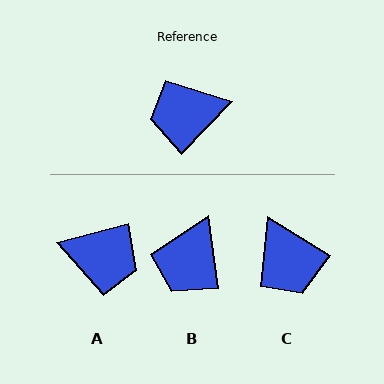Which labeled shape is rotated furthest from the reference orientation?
A, about 149 degrees away.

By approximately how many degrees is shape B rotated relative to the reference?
Approximately 51 degrees counter-clockwise.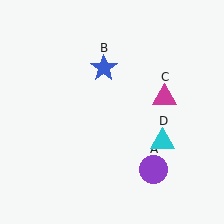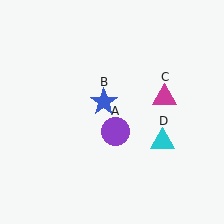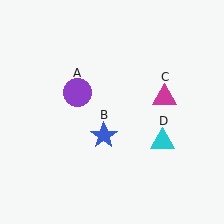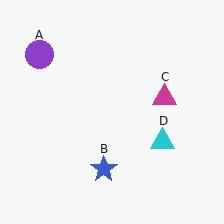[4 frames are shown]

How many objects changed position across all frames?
2 objects changed position: purple circle (object A), blue star (object B).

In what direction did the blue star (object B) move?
The blue star (object B) moved down.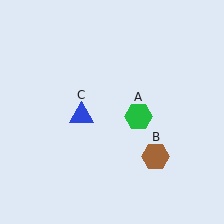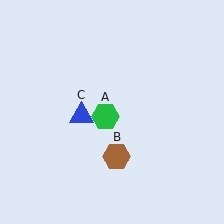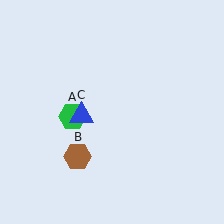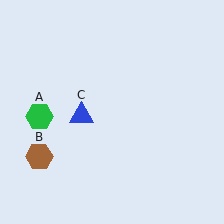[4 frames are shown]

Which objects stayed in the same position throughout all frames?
Blue triangle (object C) remained stationary.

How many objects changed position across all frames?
2 objects changed position: green hexagon (object A), brown hexagon (object B).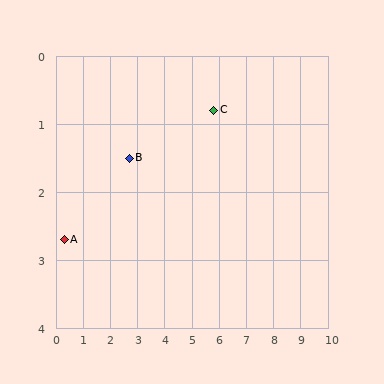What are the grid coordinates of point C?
Point C is at approximately (5.8, 0.8).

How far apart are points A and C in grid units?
Points A and C are about 5.8 grid units apart.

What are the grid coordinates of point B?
Point B is at approximately (2.7, 1.5).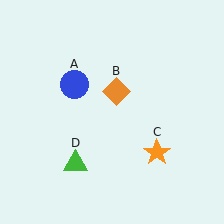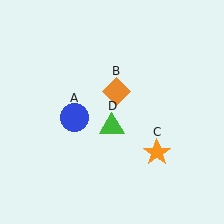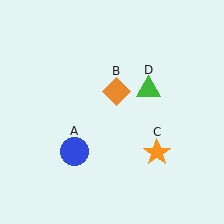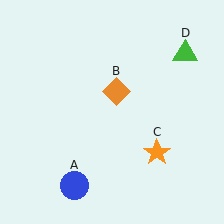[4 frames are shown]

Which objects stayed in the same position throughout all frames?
Orange diamond (object B) and orange star (object C) remained stationary.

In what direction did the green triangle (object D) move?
The green triangle (object D) moved up and to the right.